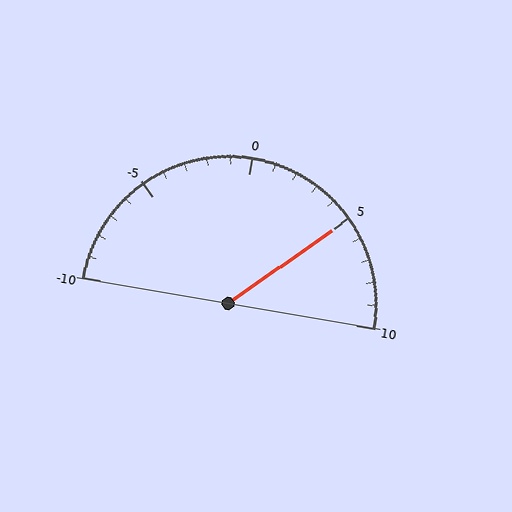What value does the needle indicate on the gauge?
The needle indicates approximately 5.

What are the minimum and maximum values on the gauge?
The gauge ranges from -10 to 10.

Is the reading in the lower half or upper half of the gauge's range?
The reading is in the upper half of the range (-10 to 10).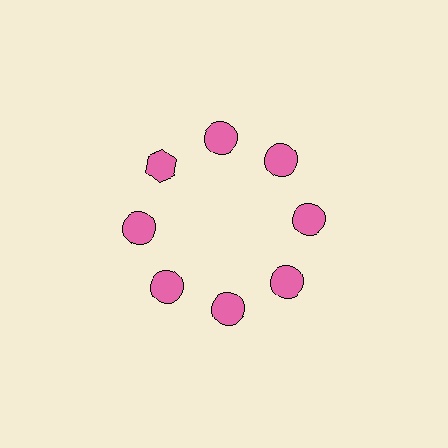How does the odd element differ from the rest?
It has a different shape: hexagon instead of circle.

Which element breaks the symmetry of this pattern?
The pink hexagon at roughly the 10 o'clock position breaks the symmetry. All other shapes are pink circles.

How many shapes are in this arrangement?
There are 8 shapes arranged in a ring pattern.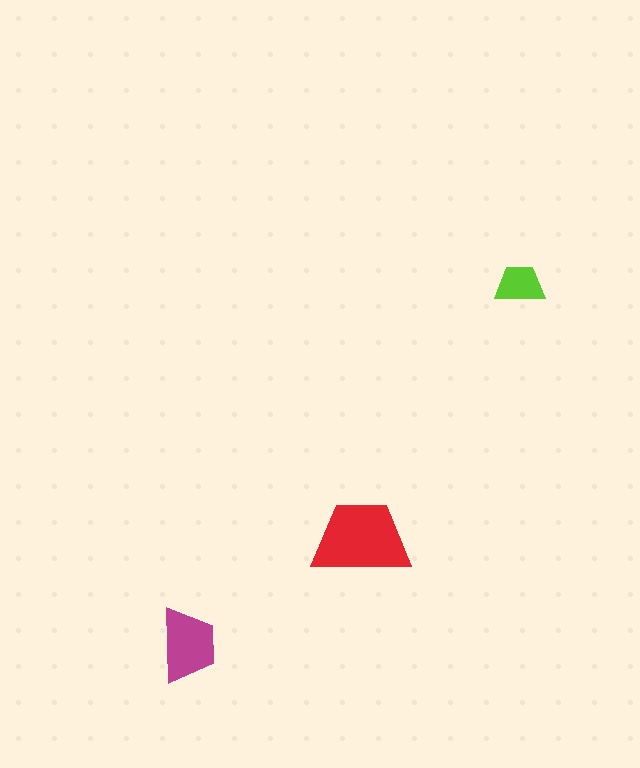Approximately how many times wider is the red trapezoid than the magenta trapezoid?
About 1.5 times wider.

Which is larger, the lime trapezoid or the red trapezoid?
The red one.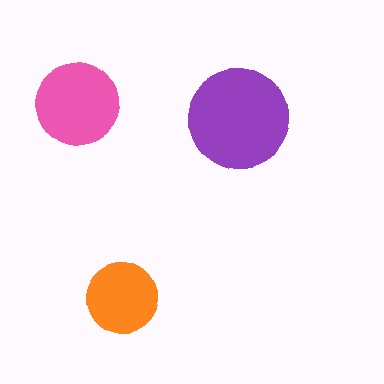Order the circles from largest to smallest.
the purple one, the pink one, the orange one.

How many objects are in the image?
There are 3 objects in the image.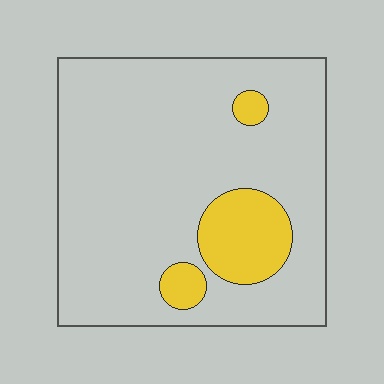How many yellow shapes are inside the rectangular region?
3.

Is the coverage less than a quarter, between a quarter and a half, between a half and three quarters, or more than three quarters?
Less than a quarter.